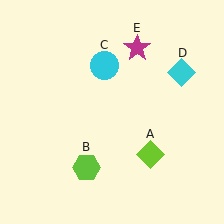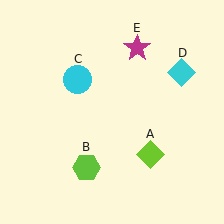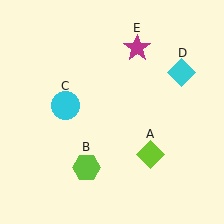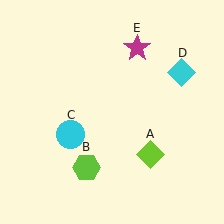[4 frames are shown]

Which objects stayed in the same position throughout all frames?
Lime diamond (object A) and lime hexagon (object B) and cyan diamond (object D) and magenta star (object E) remained stationary.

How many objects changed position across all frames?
1 object changed position: cyan circle (object C).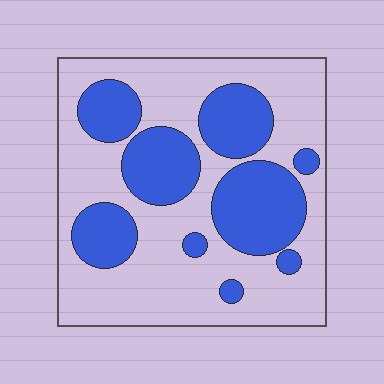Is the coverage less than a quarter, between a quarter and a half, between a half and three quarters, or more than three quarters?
Between a quarter and a half.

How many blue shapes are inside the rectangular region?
9.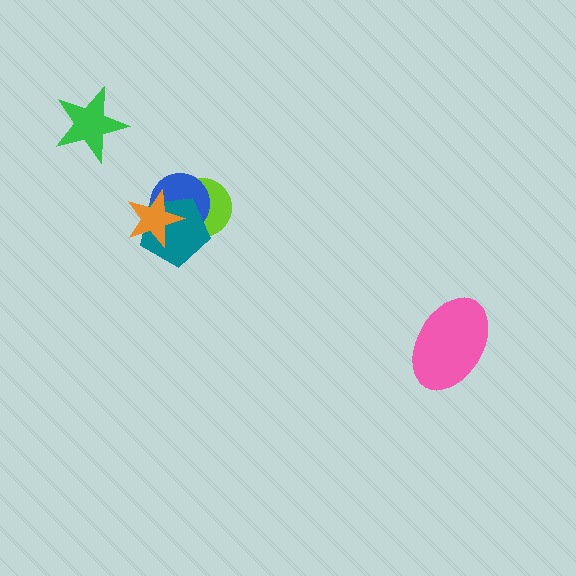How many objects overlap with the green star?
0 objects overlap with the green star.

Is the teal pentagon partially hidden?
Yes, it is partially covered by another shape.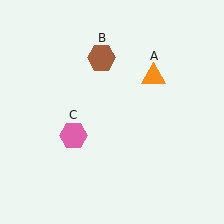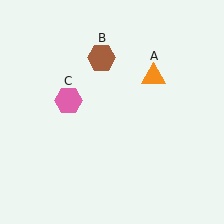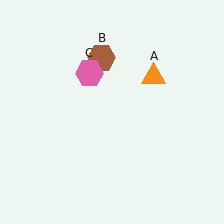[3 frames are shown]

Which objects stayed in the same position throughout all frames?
Orange triangle (object A) and brown hexagon (object B) remained stationary.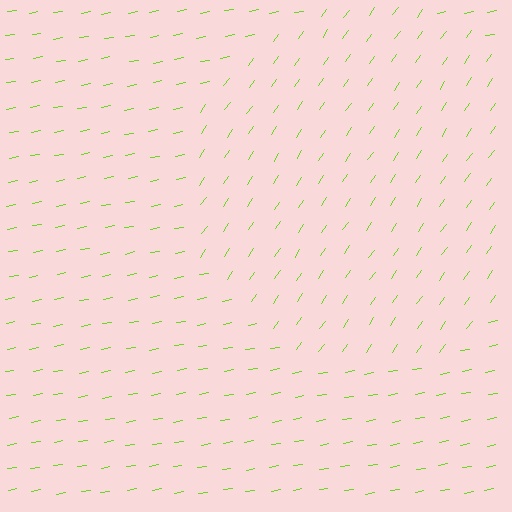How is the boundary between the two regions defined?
The boundary is defined purely by a change in line orientation (approximately 45 degrees difference). All lines are the same color and thickness.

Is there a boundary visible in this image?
Yes, there is a texture boundary formed by a change in line orientation.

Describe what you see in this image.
The image is filled with small lime line segments. A circle region in the image has lines oriented differently from the surrounding lines, creating a visible texture boundary.